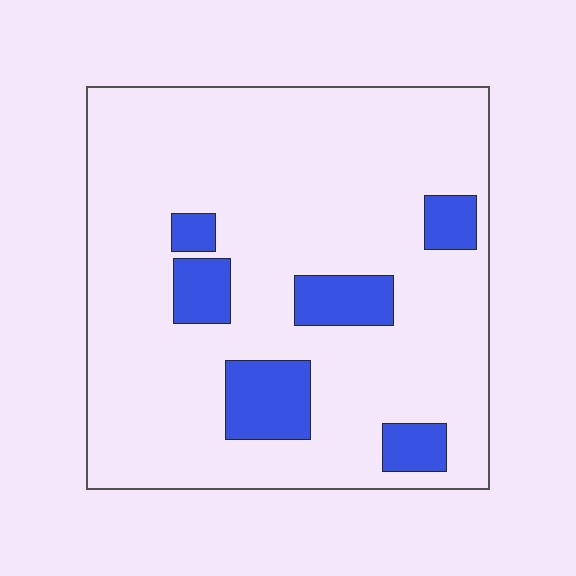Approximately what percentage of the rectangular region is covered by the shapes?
Approximately 15%.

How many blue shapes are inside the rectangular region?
6.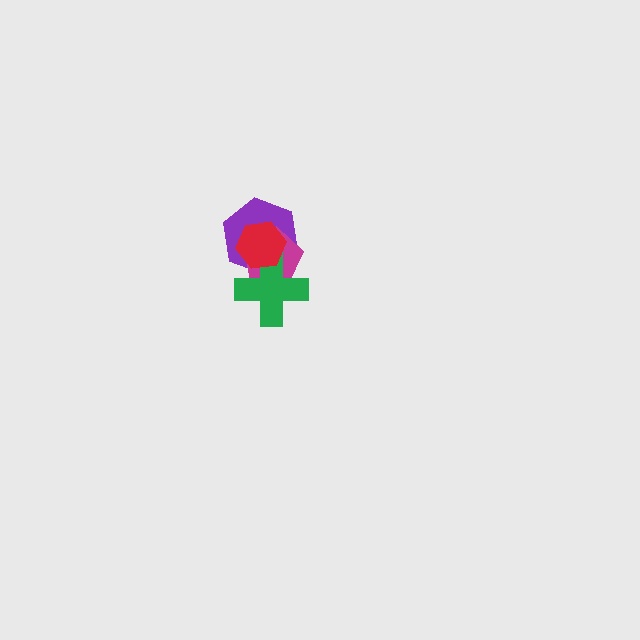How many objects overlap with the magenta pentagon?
3 objects overlap with the magenta pentagon.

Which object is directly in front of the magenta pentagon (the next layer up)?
The green cross is directly in front of the magenta pentagon.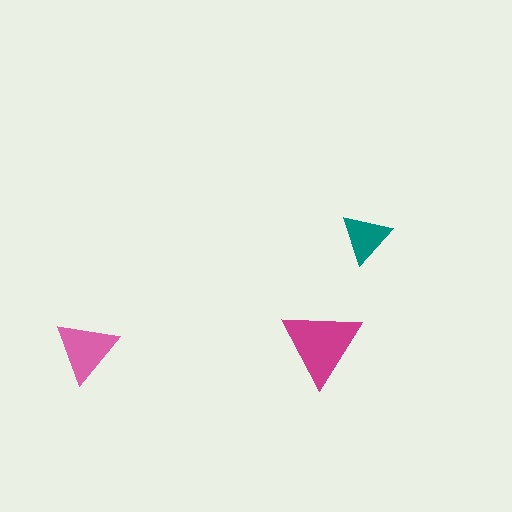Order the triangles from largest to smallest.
the magenta one, the pink one, the teal one.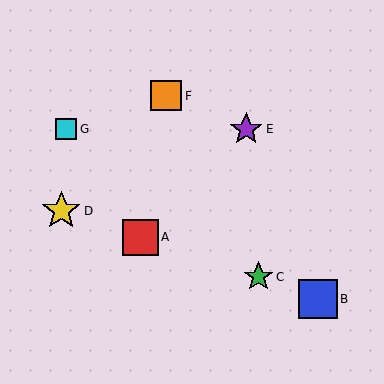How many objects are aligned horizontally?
2 objects (E, G) are aligned horizontally.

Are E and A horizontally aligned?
No, E is at y≈129 and A is at y≈237.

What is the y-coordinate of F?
Object F is at y≈96.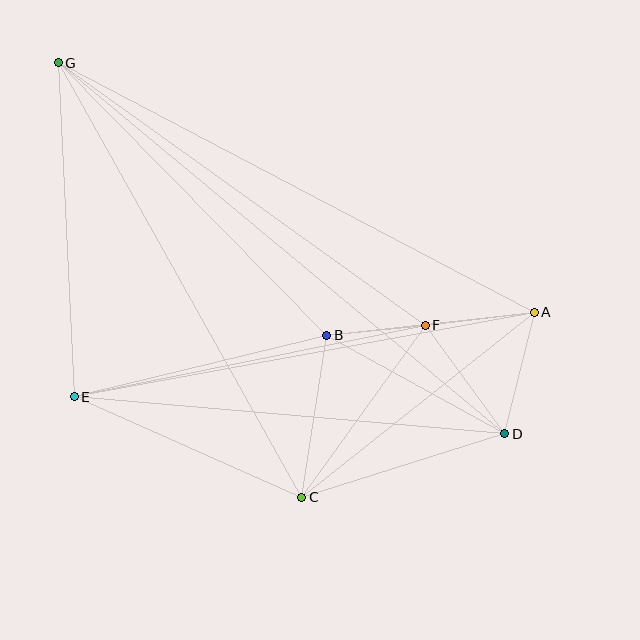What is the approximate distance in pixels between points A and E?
The distance between A and E is approximately 468 pixels.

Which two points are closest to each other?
Points B and F are closest to each other.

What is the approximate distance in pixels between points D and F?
The distance between D and F is approximately 134 pixels.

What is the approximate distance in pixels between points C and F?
The distance between C and F is approximately 211 pixels.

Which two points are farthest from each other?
Points D and G are farthest from each other.